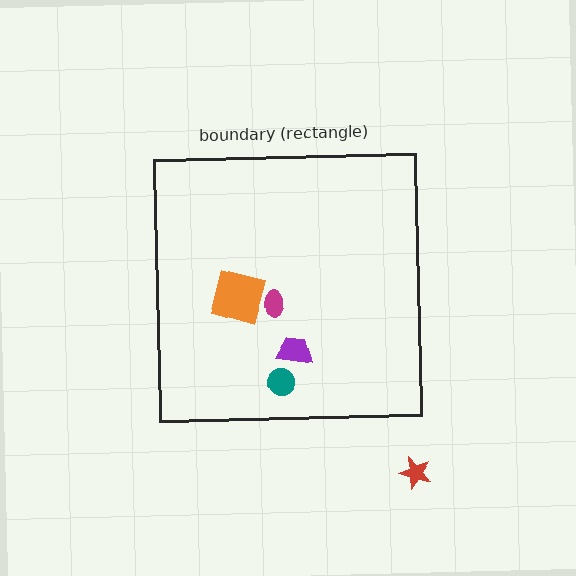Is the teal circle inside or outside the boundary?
Inside.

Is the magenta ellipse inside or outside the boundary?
Inside.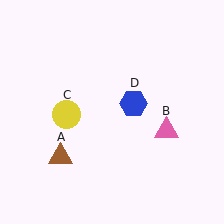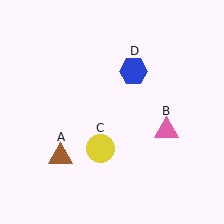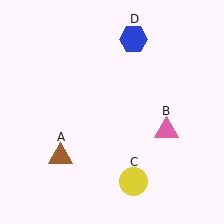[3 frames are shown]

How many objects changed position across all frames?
2 objects changed position: yellow circle (object C), blue hexagon (object D).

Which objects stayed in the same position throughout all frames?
Brown triangle (object A) and pink triangle (object B) remained stationary.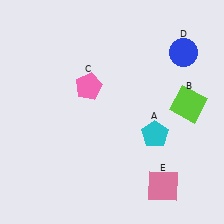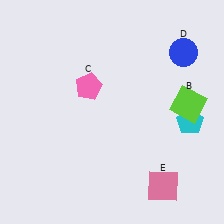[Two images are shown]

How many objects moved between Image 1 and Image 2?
1 object moved between the two images.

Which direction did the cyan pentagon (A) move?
The cyan pentagon (A) moved right.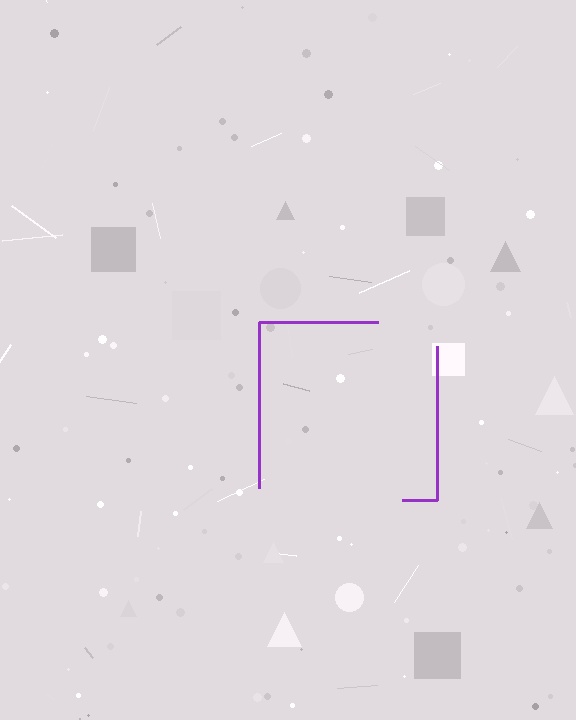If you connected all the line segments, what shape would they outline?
They would outline a square.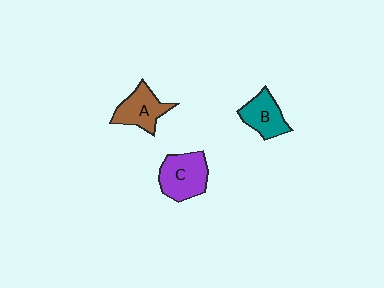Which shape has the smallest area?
Shape B (teal).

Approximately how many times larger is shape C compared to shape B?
Approximately 1.3 times.